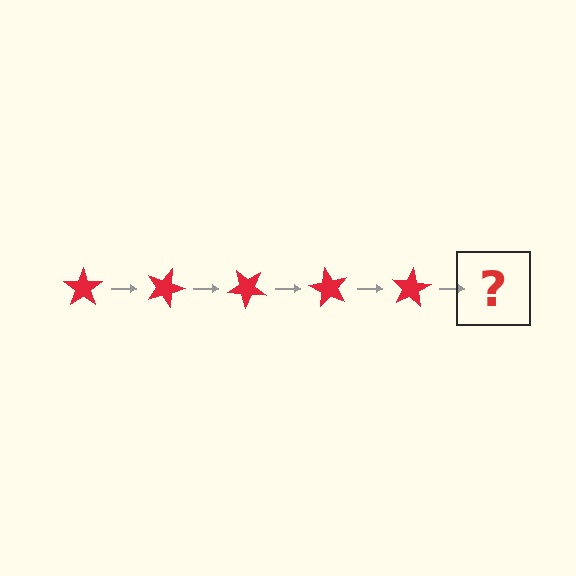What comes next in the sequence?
The next element should be a red star rotated 100 degrees.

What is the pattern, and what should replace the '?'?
The pattern is that the star rotates 20 degrees each step. The '?' should be a red star rotated 100 degrees.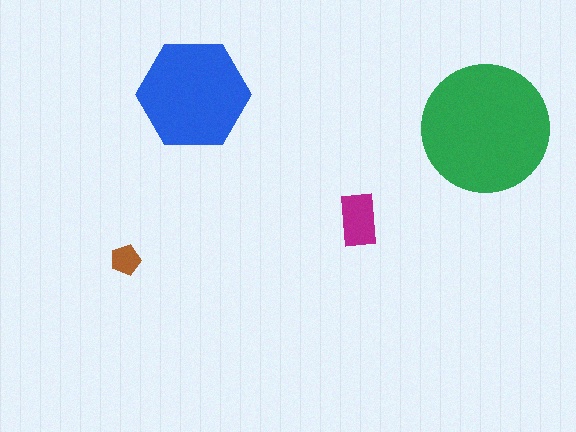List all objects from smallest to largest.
The brown pentagon, the magenta rectangle, the blue hexagon, the green circle.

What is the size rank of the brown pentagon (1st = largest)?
4th.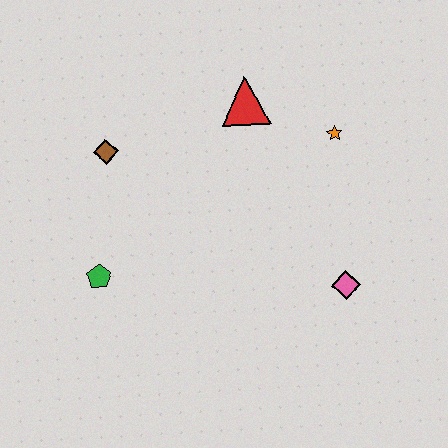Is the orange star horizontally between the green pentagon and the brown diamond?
No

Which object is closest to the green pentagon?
The brown diamond is closest to the green pentagon.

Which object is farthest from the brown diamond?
The pink diamond is farthest from the brown diamond.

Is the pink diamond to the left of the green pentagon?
No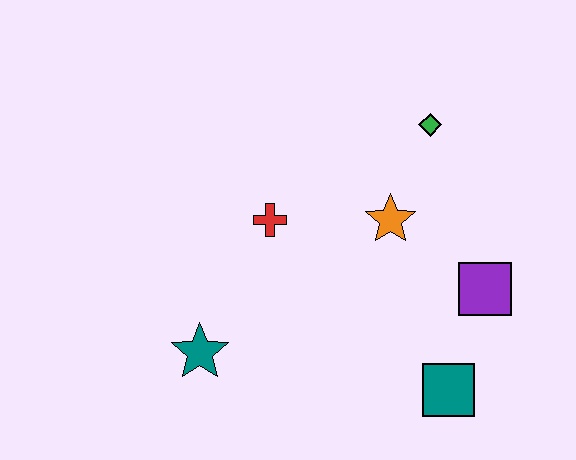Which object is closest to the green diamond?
The orange star is closest to the green diamond.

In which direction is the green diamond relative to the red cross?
The green diamond is to the right of the red cross.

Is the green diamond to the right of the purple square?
No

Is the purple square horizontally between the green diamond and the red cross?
No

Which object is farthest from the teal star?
The green diamond is farthest from the teal star.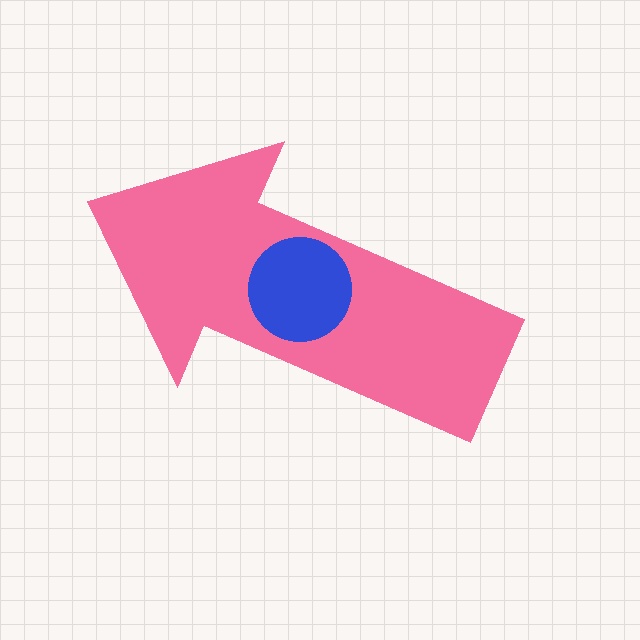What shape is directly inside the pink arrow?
The blue circle.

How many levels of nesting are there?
2.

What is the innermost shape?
The blue circle.